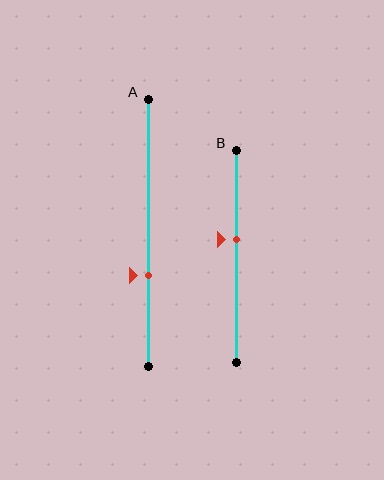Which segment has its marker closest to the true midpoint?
Segment B has its marker closest to the true midpoint.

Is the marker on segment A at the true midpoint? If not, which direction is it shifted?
No, the marker on segment A is shifted downward by about 16% of the segment length.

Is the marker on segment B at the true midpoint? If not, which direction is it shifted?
No, the marker on segment B is shifted upward by about 8% of the segment length.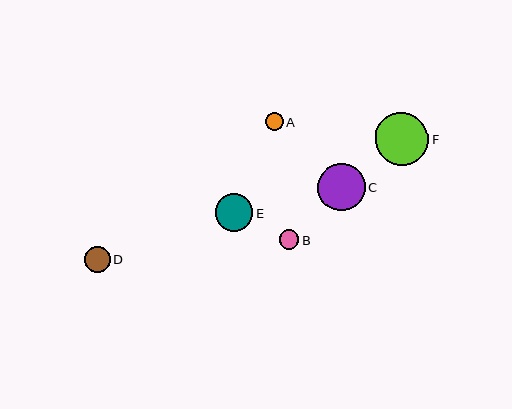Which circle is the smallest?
Circle A is the smallest with a size of approximately 18 pixels.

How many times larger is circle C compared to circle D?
Circle C is approximately 1.8 times the size of circle D.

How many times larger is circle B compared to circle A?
Circle B is approximately 1.1 times the size of circle A.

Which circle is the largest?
Circle F is the largest with a size of approximately 53 pixels.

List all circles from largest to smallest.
From largest to smallest: F, C, E, D, B, A.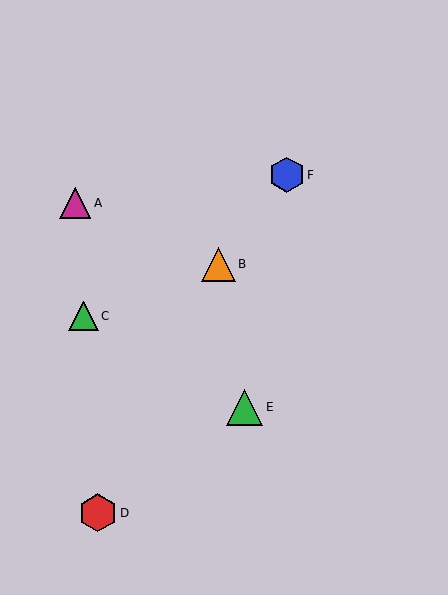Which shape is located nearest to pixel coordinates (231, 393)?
The green triangle (labeled E) at (245, 407) is nearest to that location.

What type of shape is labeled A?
Shape A is a magenta triangle.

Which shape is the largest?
The red hexagon (labeled D) is the largest.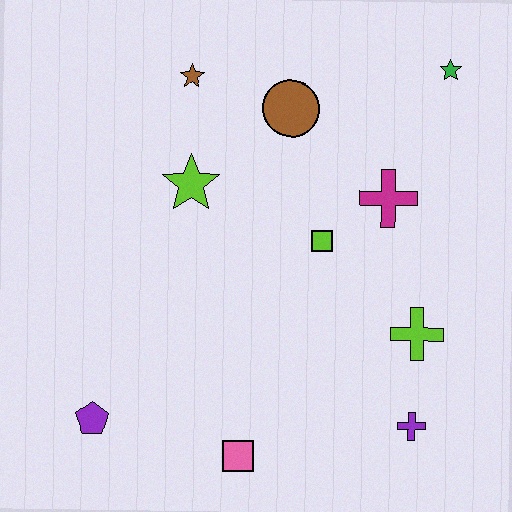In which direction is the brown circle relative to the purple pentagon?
The brown circle is above the purple pentagon.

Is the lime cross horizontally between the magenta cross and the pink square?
No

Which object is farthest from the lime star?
The purple cross is farthest from the lime star.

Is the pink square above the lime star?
No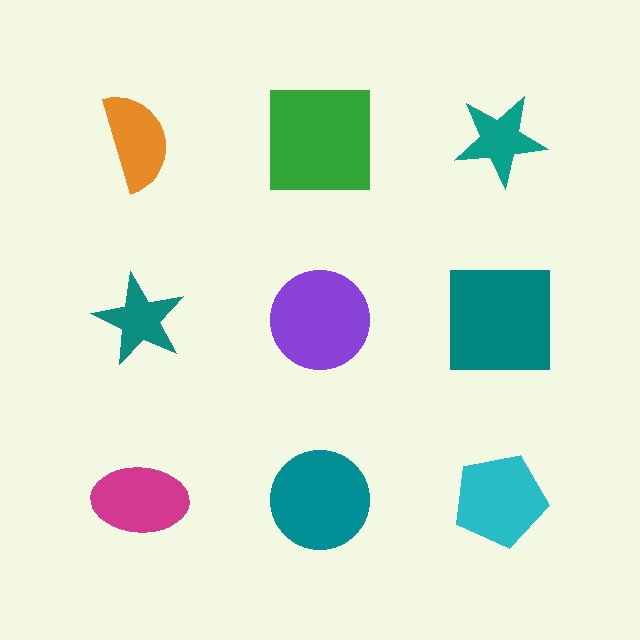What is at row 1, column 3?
A teal star.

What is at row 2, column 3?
A teal square.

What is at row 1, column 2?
A green square.